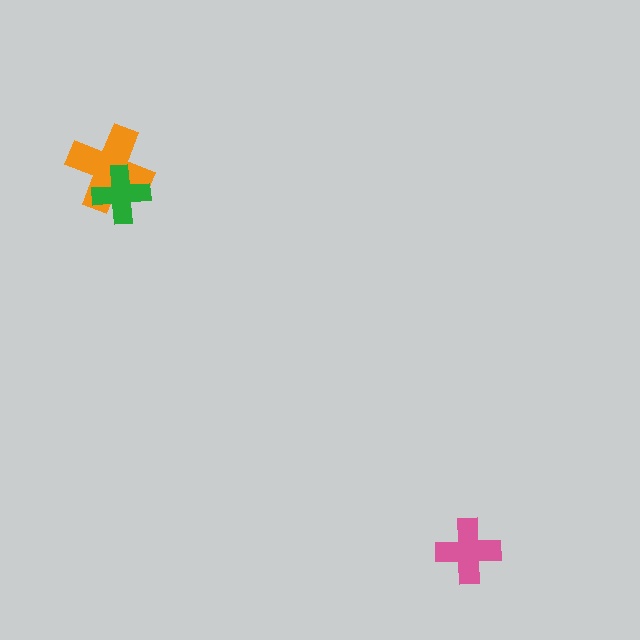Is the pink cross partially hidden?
No, no other shape covers it.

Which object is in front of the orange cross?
The green cross is in front of the orange cross.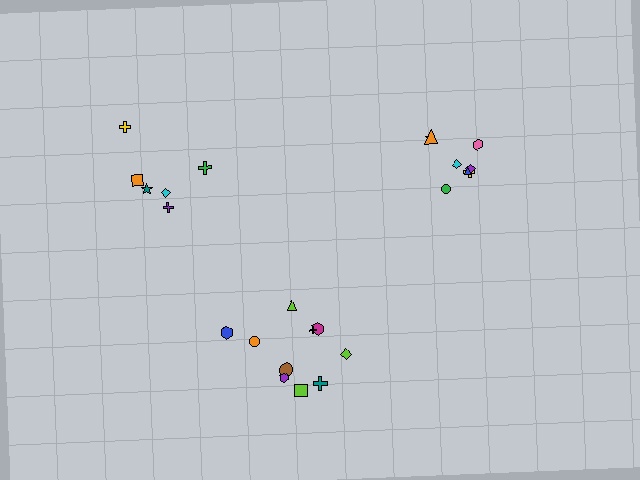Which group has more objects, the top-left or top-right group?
The top-right group.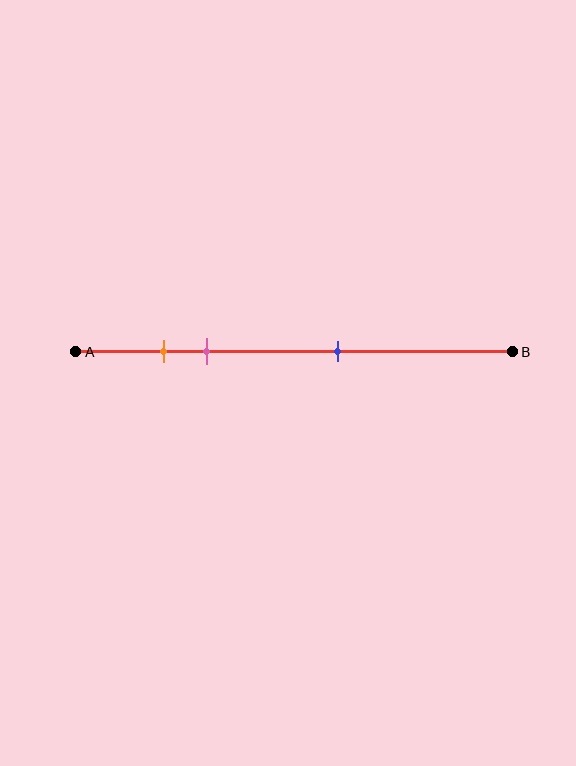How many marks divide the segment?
There are 3 marks dividing the segment.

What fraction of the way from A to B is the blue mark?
The blue mark is approximately 60% (0.6) of the way from A to B.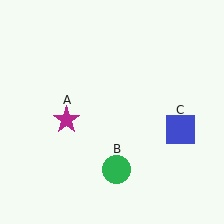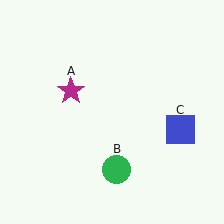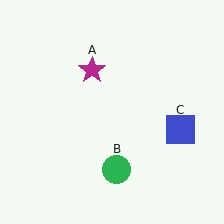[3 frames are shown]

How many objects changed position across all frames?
1 object changed position: magenta star (object A).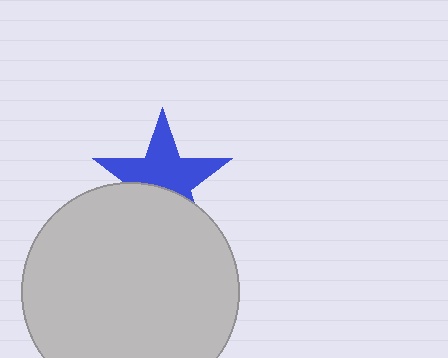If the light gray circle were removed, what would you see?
You would see the complete blue star.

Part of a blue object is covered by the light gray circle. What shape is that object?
It is a star.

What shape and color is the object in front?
The object in front is a light gray circle.